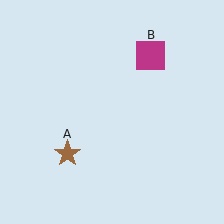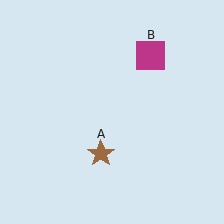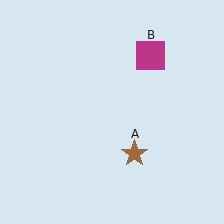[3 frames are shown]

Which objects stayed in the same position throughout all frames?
Magenta square (object B) remained stationary.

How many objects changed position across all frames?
1 object changed position: brown star (object A).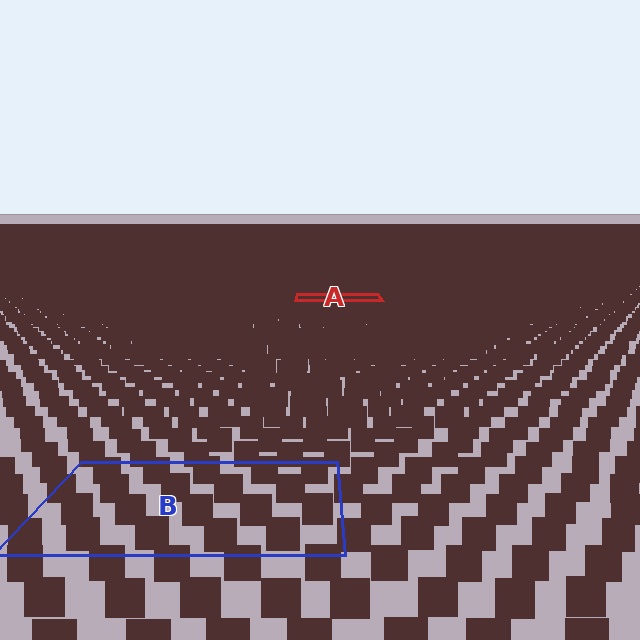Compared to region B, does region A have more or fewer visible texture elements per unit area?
Region A has more texture elements per unit area — they are packed more densely because it is farther away.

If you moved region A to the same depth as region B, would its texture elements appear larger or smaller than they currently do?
They would appear larger. At a closer depth, the same texture elements are projected at a bigger on-screen size.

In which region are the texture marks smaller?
The texture marks are smaller in region A, because it is farther away.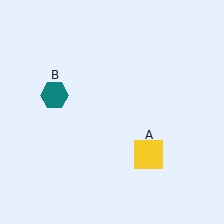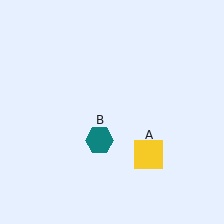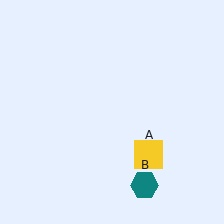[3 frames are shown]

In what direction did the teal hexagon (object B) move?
The teal hexagon (object B) moved down and to the right.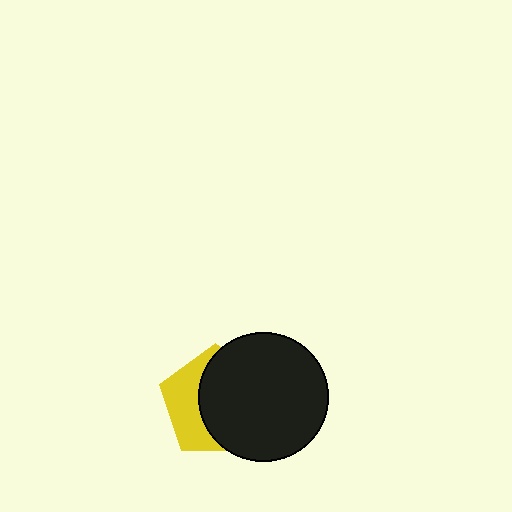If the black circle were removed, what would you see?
You would see the complete yellow pentagon.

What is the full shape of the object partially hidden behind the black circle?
The partially hidden object is a yellow pentagon.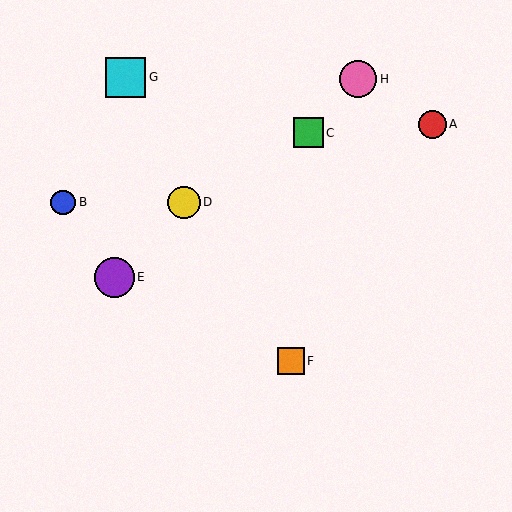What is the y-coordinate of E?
Object E is at y≈277.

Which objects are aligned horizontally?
Objects B, D are aligned horizontally.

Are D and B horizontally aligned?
Yes, both are at y≈202.